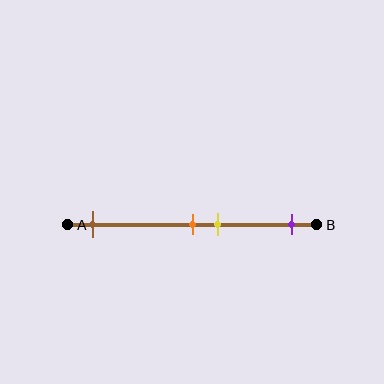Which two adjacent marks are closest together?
The orange and yellow marks are the closest adjacent pair.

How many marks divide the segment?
There are 4 marks dividing the segment.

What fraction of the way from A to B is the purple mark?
The purple mark is approximately 90% (0.9) of the way from A to B.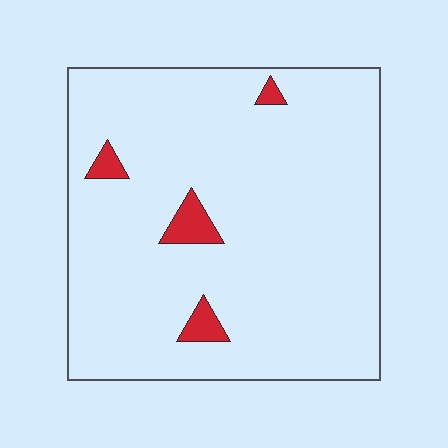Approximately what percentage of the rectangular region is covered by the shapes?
Approximately 5%.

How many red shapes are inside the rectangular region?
4.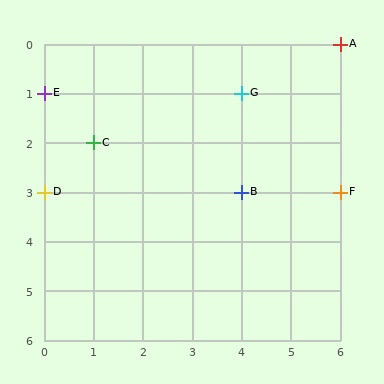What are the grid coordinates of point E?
Point E is at grid coordinates (0, 1).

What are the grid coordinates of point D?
Point D is at grid coordinates (0, 3).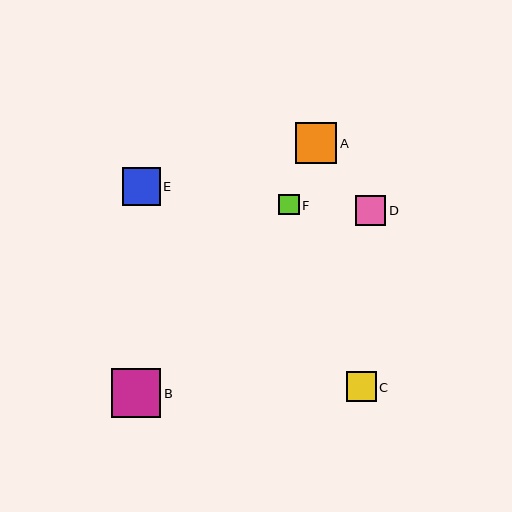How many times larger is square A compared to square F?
Square A is approximately 2.0 times the size of square F.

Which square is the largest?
Square B is the largest with a size of approximately 49 pixels.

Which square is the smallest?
Square F is the smallest with a size of approximately 21 pixels.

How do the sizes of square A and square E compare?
Square A and square E are approximately the same size.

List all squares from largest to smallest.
From largest to smallest: B, A, E, D, C, F.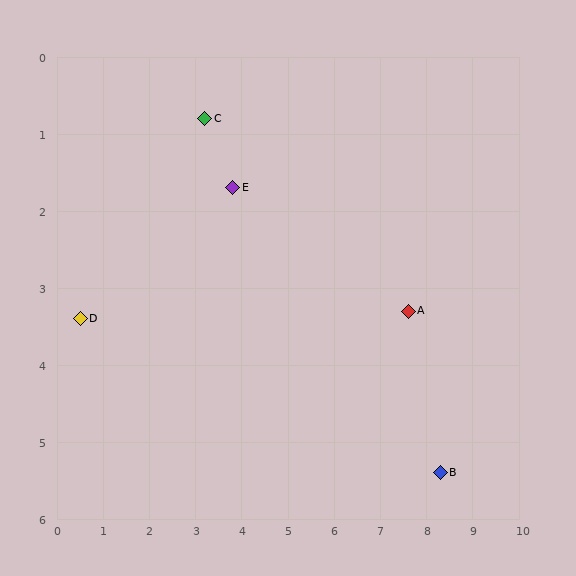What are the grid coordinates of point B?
Point B is at approximately (8.3, 5.4).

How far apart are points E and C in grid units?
Points E and C are about 1.1 grid units apart.